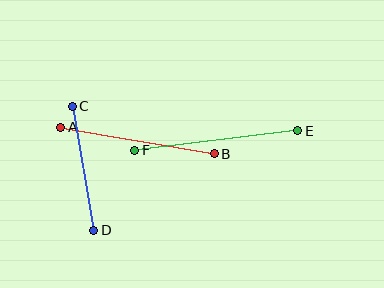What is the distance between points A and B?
The distance is approximately 156 pixels.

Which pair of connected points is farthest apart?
Points E and F are farthest apart.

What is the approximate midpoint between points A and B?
The midpoint is at approximately (137, 140) pixels.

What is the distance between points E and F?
The distance is approximately 164 pixels.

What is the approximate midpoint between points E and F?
The midpoint is at approximately (216, 141) pixels.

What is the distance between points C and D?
The distance is approximately 126 pixels.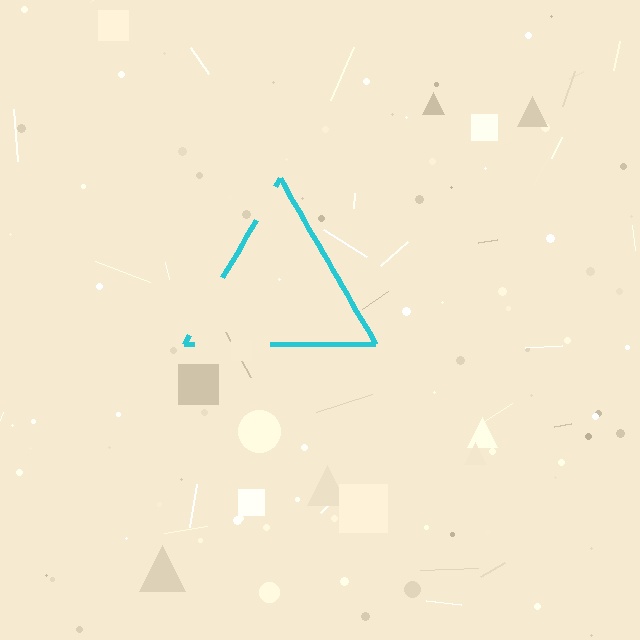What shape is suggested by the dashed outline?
The dashed outline suggests a triangle.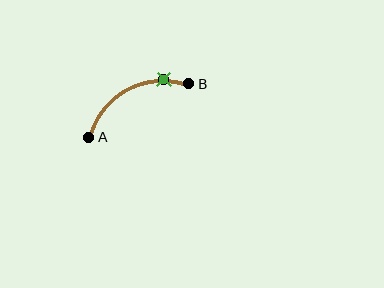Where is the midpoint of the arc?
The arc midpoint is the point on the curve farthest from the straight line joining A and B. It sits above that line.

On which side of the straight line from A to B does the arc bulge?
The arc bulges above the straight line connecting A and B.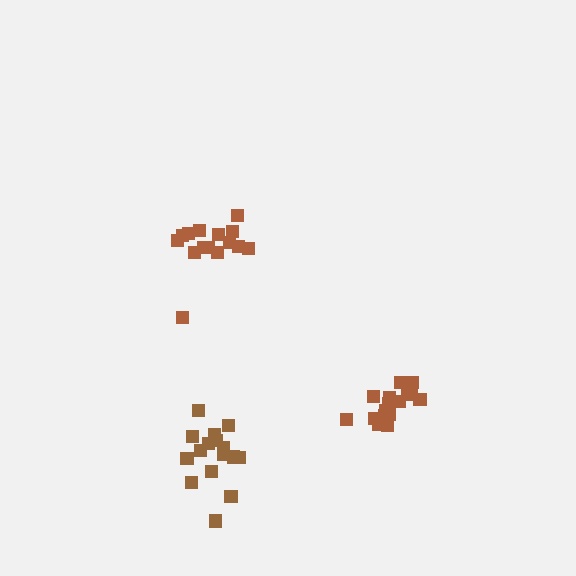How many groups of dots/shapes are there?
There are 3 groups.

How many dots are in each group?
Group 1: 15 dots, Group 2: 18 dots, Group 3: 16 dots (49 total).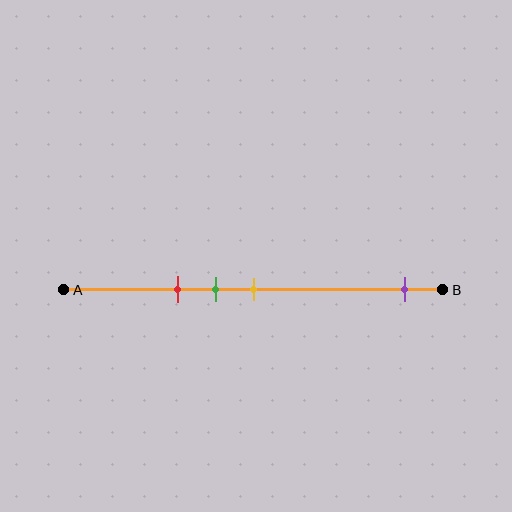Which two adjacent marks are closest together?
The green and yellow marks are the closest adjacent pair.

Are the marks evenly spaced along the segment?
No, the marks are not evenly spaced.